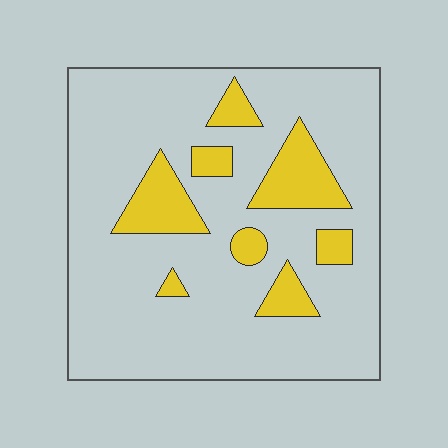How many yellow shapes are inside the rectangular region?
8.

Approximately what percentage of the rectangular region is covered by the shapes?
Approximately 15%.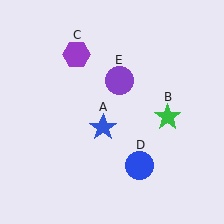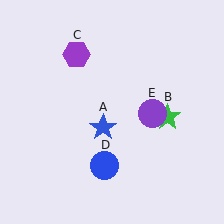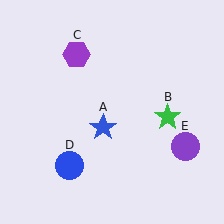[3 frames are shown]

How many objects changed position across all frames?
2 objects changed position: blue circle (object D), purple circle (object E).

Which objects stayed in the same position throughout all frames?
Blue star (object A) and green star (object B) and purple hexagon (object C) remained stationary.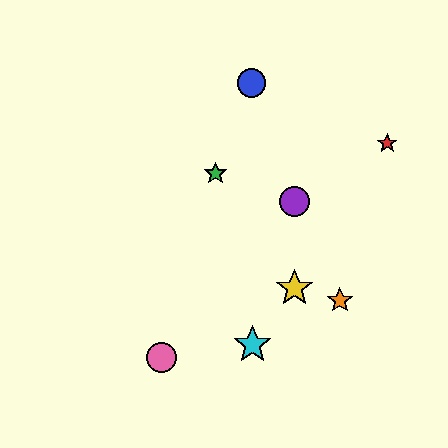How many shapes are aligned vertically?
2 shapes (the yellow star, the purple circle) are aligned vertically.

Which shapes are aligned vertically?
The yellow star, the purple circle are aligned vertically.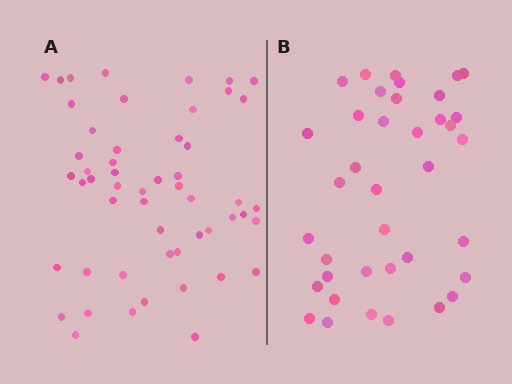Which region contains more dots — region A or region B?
Region A (the left region) has more dots.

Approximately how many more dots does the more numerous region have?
Region A has approximately 15 more dots than region B.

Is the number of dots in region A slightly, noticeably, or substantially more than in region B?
Region A has noticeably more, but not dramatically so. The ratio is roughly 1.4 to 1.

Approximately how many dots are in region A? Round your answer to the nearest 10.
About 50 dots. (The exact count is 53, which rounds to 50.)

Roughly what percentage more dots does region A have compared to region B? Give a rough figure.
About 40% more.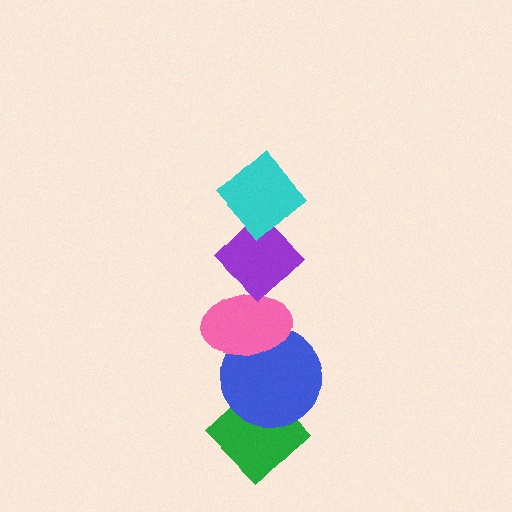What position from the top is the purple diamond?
The purple diamond is 2nd from the top.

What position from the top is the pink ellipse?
The pink ellipse is 3rd from the top.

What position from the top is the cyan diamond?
The cyan diamond is 1st from the top.